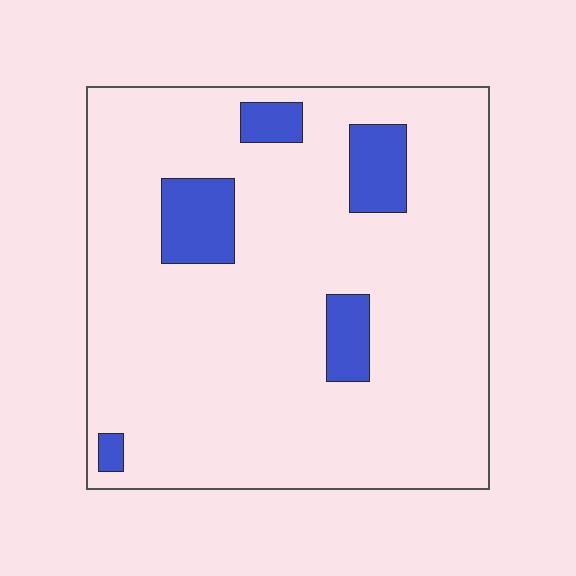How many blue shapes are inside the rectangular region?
5.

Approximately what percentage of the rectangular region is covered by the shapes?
Approximately 10%.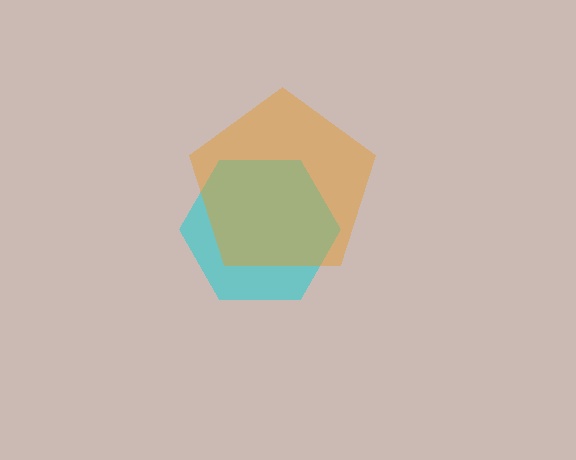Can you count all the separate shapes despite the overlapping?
Yes, there are 2 separate shapes.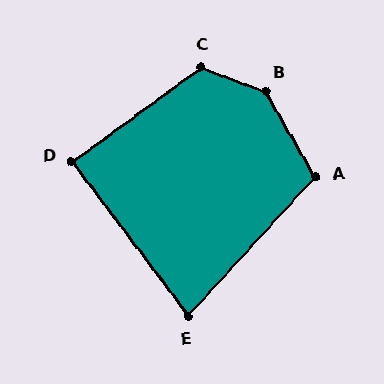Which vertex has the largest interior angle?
B, at approximately 140 degrees.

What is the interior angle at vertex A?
Approximately 107 degrees (obtuse).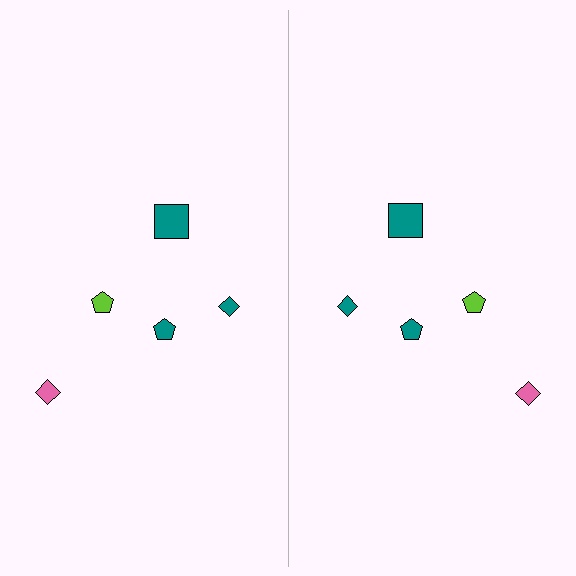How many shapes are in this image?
There are 10 shapes in this image.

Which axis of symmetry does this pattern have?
The pattern has a vertical axis of symmetry running through the center of the image.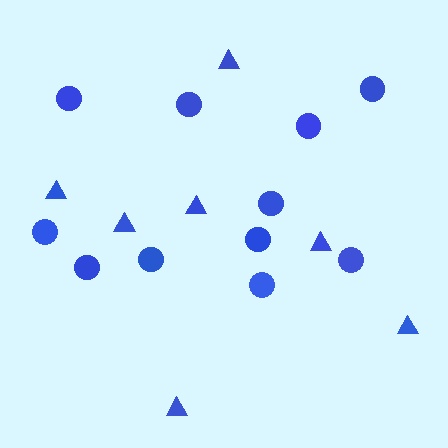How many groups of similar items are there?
There are 2 groups: one group of circles (11) and one group of triangles (7).